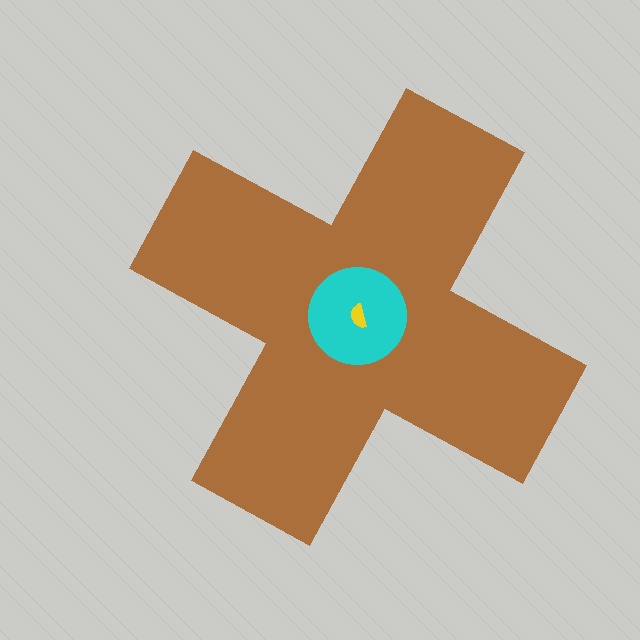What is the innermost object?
The yellow semicircle.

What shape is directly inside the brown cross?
The cyan circle.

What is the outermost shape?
The brown cross.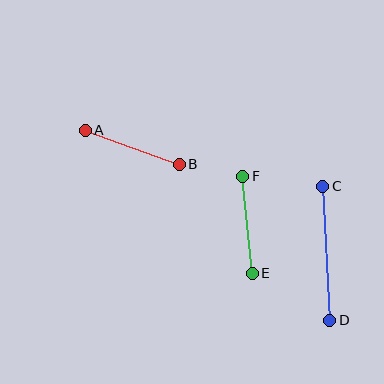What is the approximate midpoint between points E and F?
The midpoint is at approximately (247, 225) pixels.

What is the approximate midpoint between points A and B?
The midpoint is at approximately (132, 147) pixels.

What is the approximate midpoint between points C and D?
The midpoint is at approximately (326, 253) pixels.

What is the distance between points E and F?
The distance is approximately 98 pixels.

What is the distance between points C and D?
The distance is approximately 134 pixels.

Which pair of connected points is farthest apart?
Points C and D are farthest apart.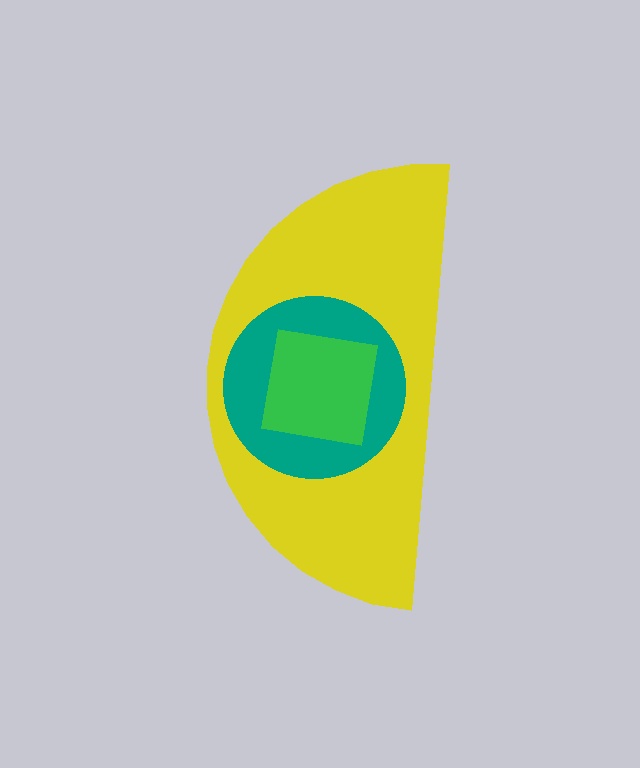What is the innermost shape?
The green square.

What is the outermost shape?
The yellow semicircle.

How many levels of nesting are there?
3.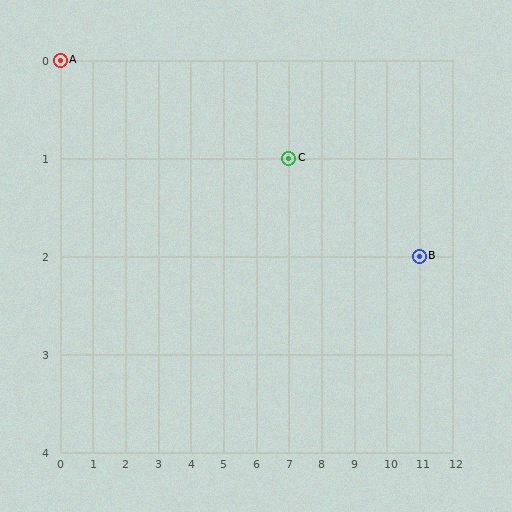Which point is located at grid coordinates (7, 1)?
Point C is at (7, 1).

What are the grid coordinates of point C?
Point C is at grid coordinates (7, 1).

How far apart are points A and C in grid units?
Points A and C are 7 columns and 1 row apart (about 7.1 grid units diagonally).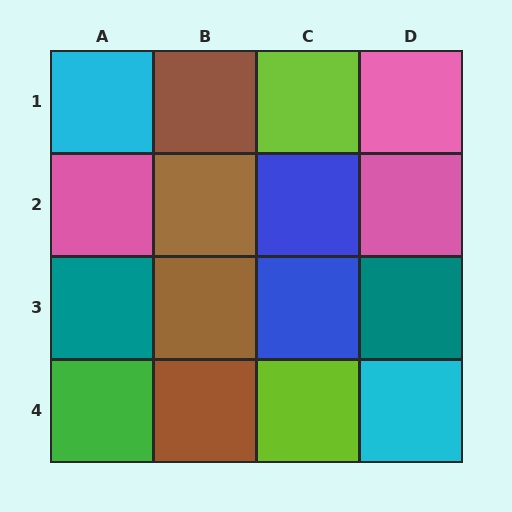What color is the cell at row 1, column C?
Lime.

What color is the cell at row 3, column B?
Brown.